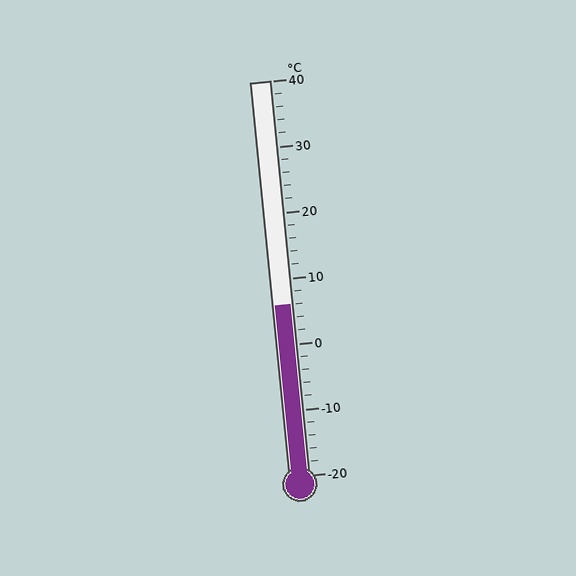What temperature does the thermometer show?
The thermometer shows approximately 6°C.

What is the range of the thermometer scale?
The thermometer scale ranges from -20°C to 40°C.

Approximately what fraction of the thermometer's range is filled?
The thermometer is filled to approximately 45% of its range.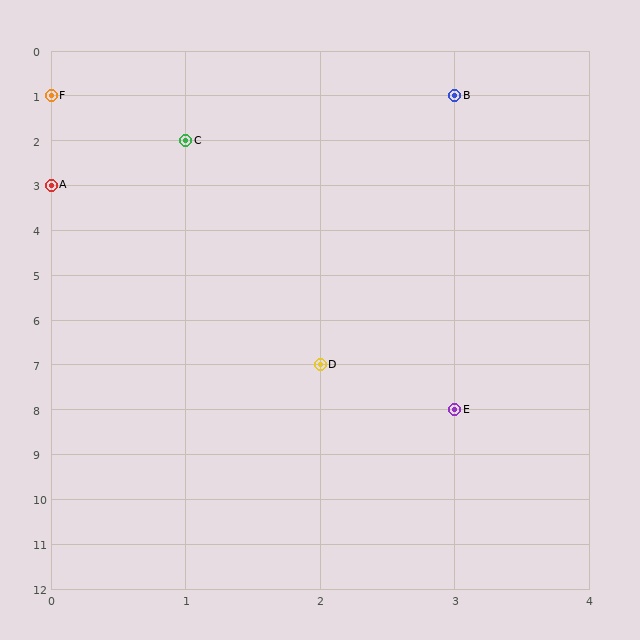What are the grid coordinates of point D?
Point D is at grid coordinates (2, 7).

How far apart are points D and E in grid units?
Points D and E are 1 column and 1 row apart (about 1.4 grid units diagonally).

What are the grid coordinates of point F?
Point F is at grid coordinates (0, 1).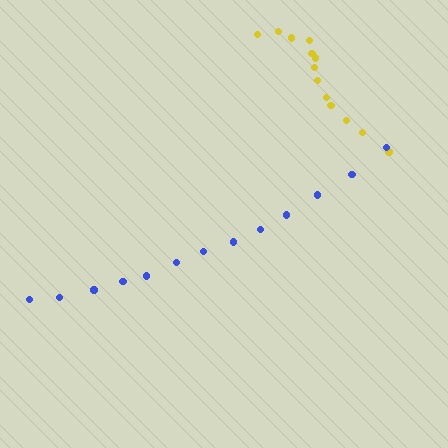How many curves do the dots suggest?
There are 2 distinct paths.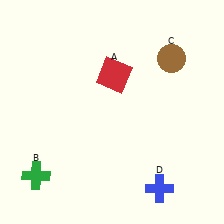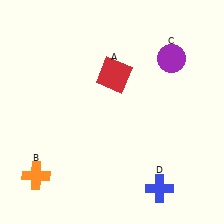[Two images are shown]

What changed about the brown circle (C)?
In Image 1, C is brown. In Image 2, it changed to purple.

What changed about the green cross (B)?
In Image 1, B is green. In Image 2, it changed to orange.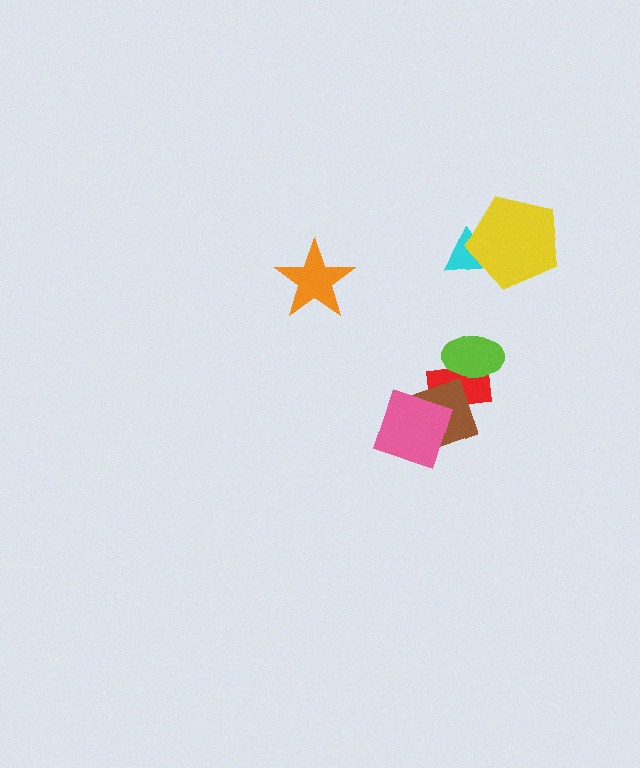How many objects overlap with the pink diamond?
2 objects overlap with the pink diamond.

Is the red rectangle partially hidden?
Yes, it is partially covered by another shape.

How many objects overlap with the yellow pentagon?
1 object overlaps with the yellow pentagon.